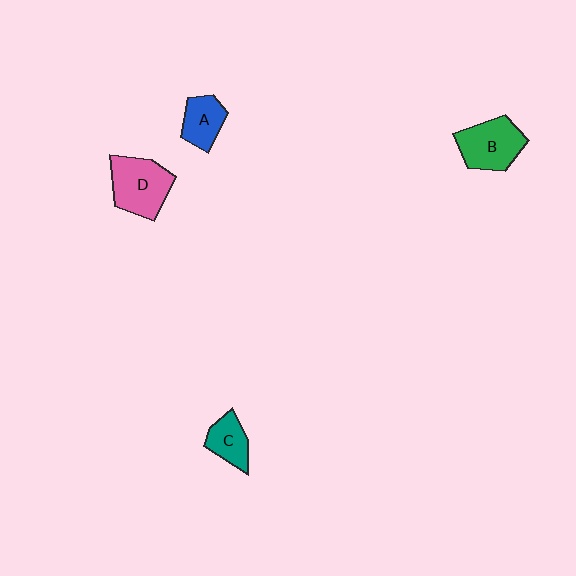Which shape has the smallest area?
Shape C (teal).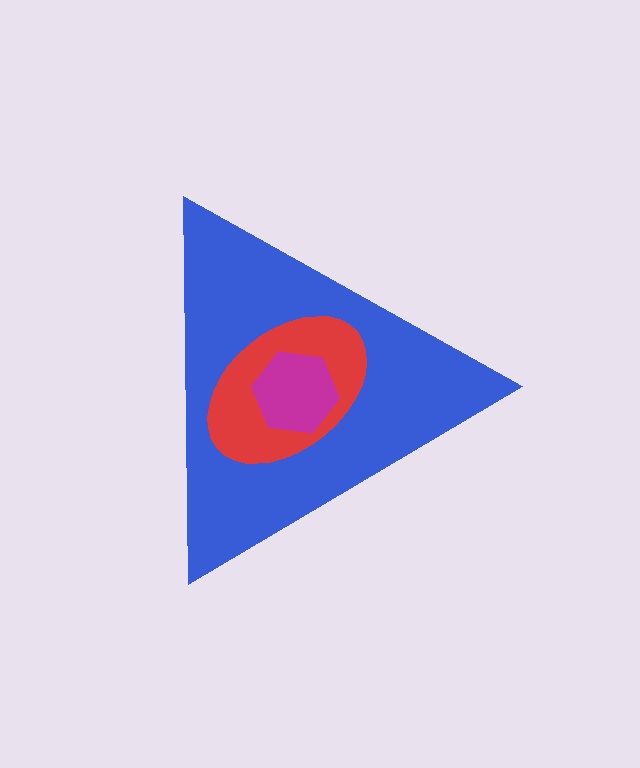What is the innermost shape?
The magenta hexagon.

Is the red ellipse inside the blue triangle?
Yes.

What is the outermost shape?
The blue triangle.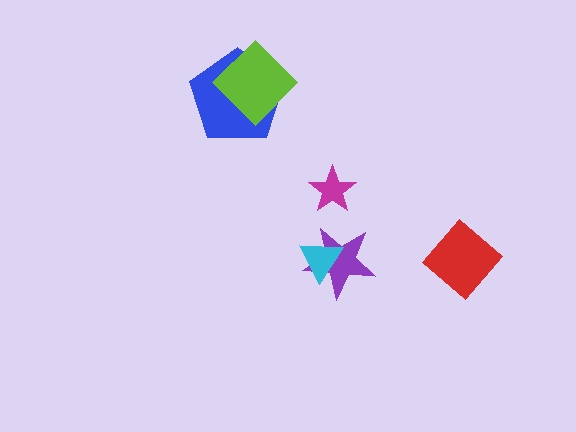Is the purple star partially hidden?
Yes, it is partially covered by another shape.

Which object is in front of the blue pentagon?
The lime diamond is in front of the blue pentagon.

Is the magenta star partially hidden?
No, no other shape covers it.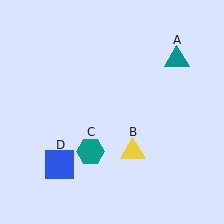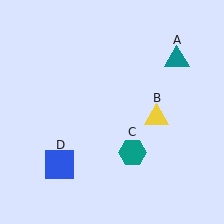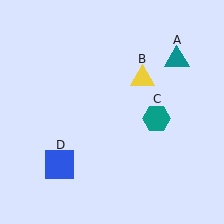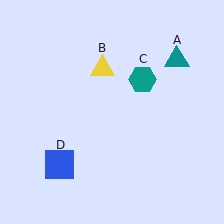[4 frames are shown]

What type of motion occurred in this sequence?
The yellow triangle (object B), teal hexagon (object C) rotated counterclockwise around the center of the scene.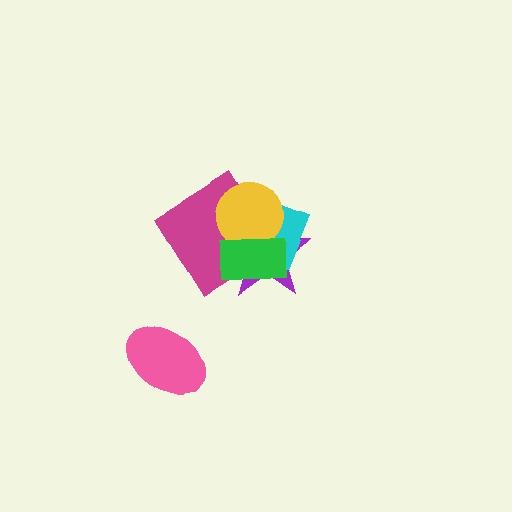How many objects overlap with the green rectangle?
4 objects overlap with the green rectangle.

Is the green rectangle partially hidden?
No, no other shape covers it.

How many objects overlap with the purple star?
4 objects overlap with the purple star.